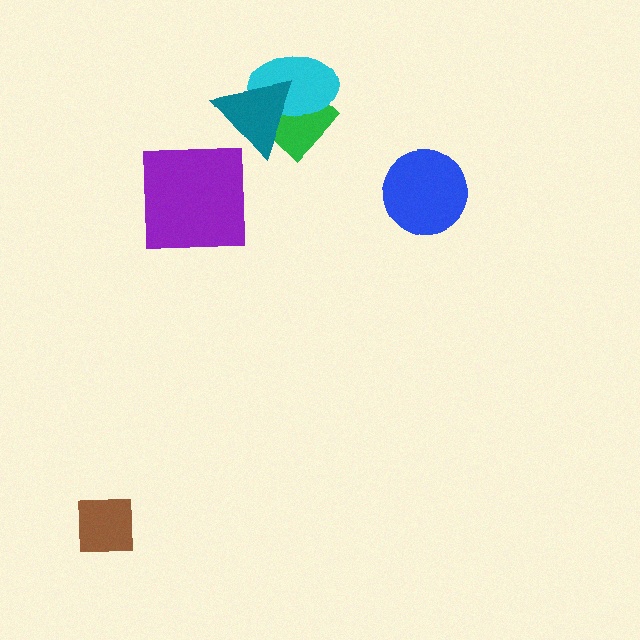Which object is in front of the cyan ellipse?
The teal triangle is in front of the cyan ellipse.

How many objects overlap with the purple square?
0 objects overlap with the purple square.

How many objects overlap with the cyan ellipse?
2 objects overlap with the cyan ellipse.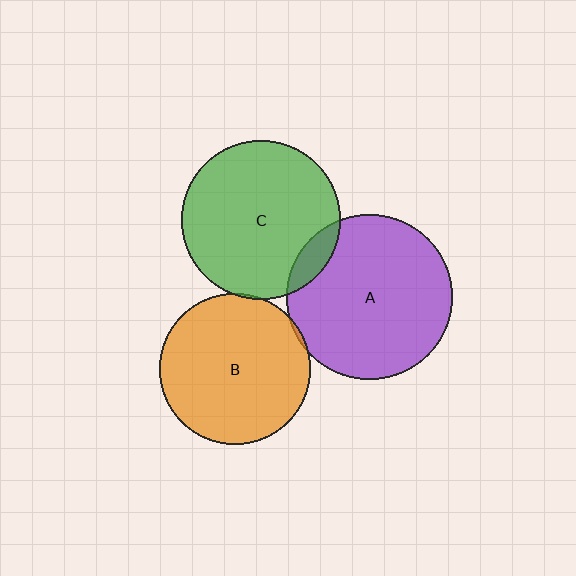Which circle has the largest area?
Circle A (purple).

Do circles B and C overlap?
Yes.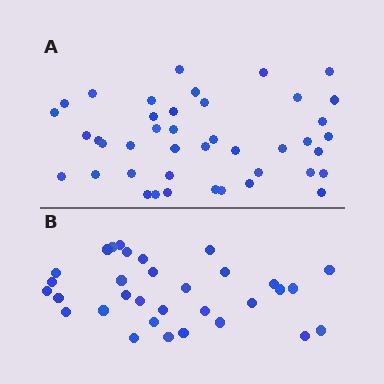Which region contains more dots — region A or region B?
Region A (the top region) has more dots.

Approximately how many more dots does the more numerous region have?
Region A has roughly 10 or so more dots than region B.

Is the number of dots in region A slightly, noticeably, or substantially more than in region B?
Region A has noticeably more, but not dramatically so. The ratio is roughly 1.3 to 1.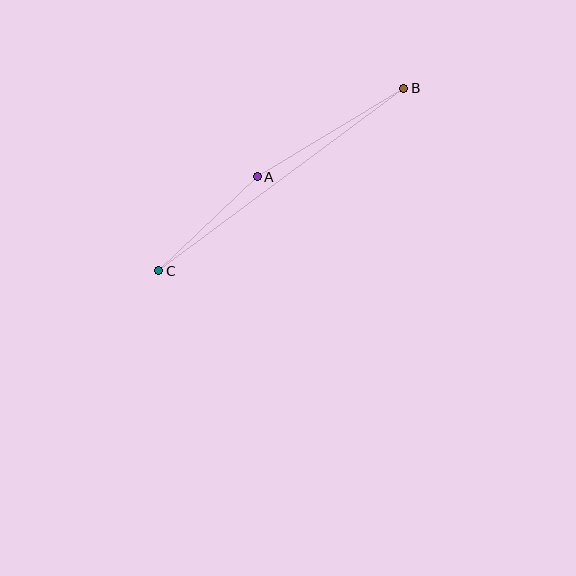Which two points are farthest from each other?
Points B and C are farthest from each other.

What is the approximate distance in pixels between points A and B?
The distance between A and B is approximately 171 pixels.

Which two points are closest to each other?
Points A and C are closest to each other.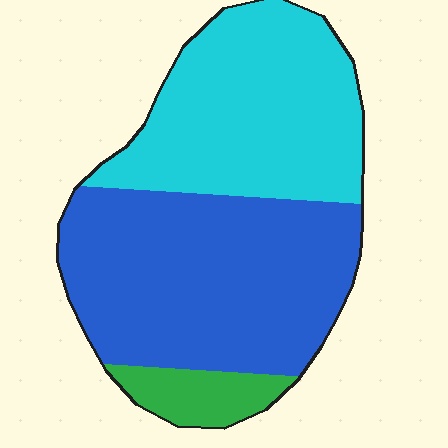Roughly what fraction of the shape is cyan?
Cyan covers 41% of the shape.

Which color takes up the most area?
Blue, at roughly 50%.